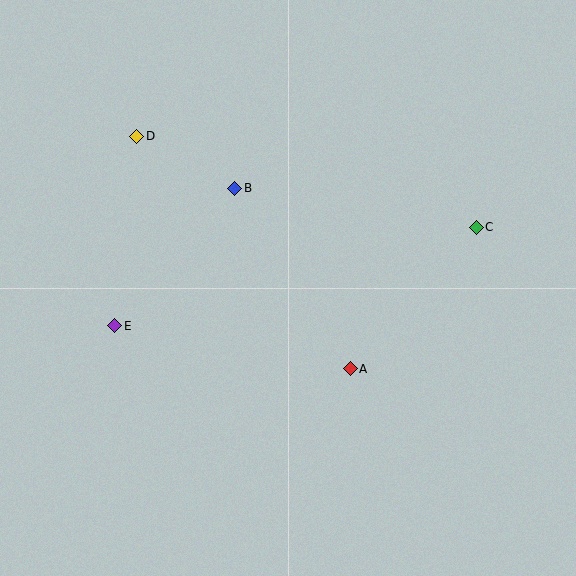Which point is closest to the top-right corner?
Point C is closest to the top-right corner.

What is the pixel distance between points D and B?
The distance between D and B is 111 pixels.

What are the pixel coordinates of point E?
Point E is at (115, 326).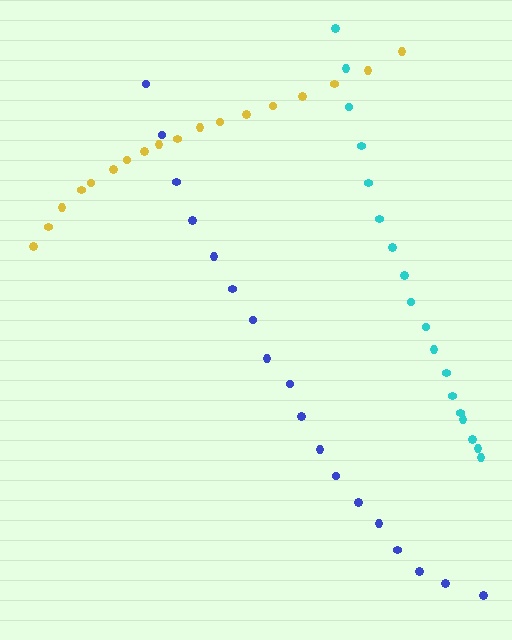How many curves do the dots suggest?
There are 3 distinct paths.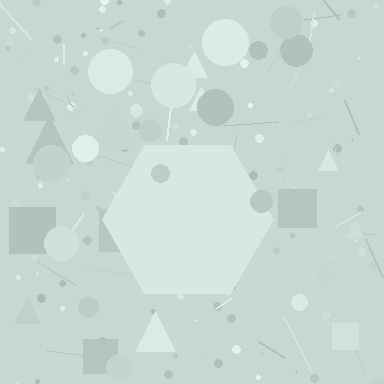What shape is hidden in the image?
A hexagon is hidden in the image.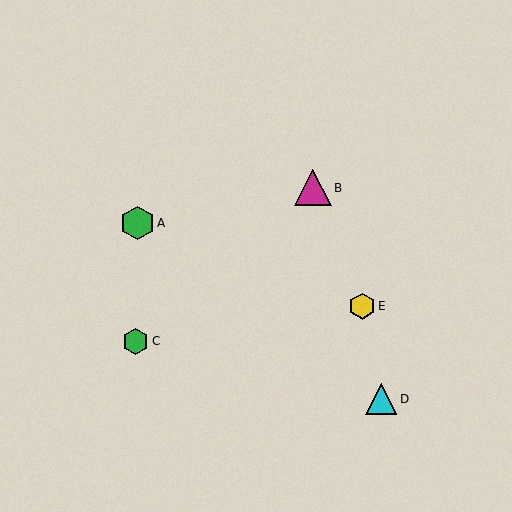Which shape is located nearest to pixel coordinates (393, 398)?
The cyan triangle (labeled D) at (381, 399) is nearest to that location.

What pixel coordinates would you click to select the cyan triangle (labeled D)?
Click at (381, 399) to select the cyan triangle D.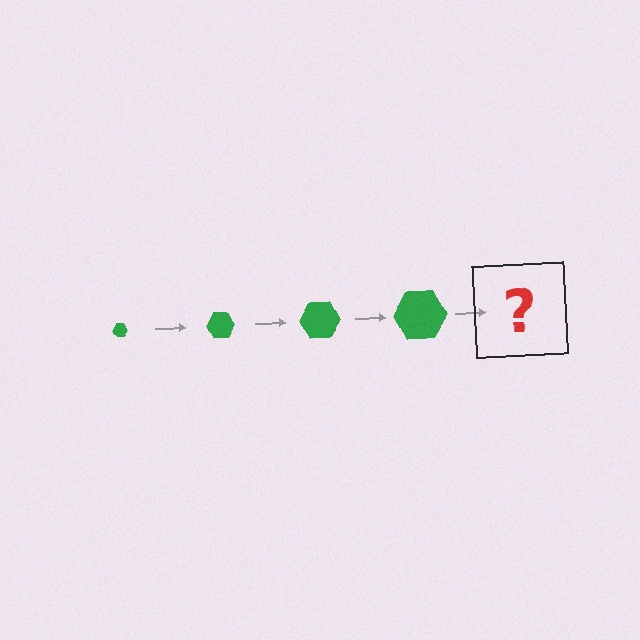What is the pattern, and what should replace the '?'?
The pattern is that the hexagon gets progressively larger each step. The '?' should be a green hexagon, larger than the previous one.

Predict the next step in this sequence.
The next step is a green hexagon, larger than the previous one.